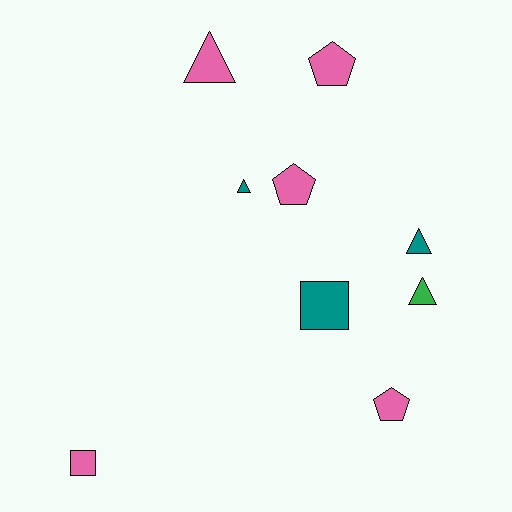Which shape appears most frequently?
Triangle, with 4 objects.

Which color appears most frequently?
Pink, with 5 objects.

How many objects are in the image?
There are 9 objects.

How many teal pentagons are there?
There are no teal pentagons.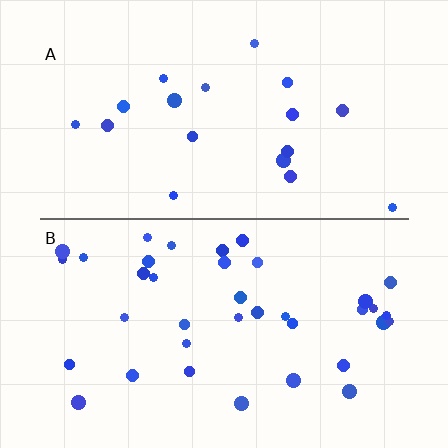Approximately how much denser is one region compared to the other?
Approximately 2.1× — region B over region A.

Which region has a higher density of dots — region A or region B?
B (the bottom).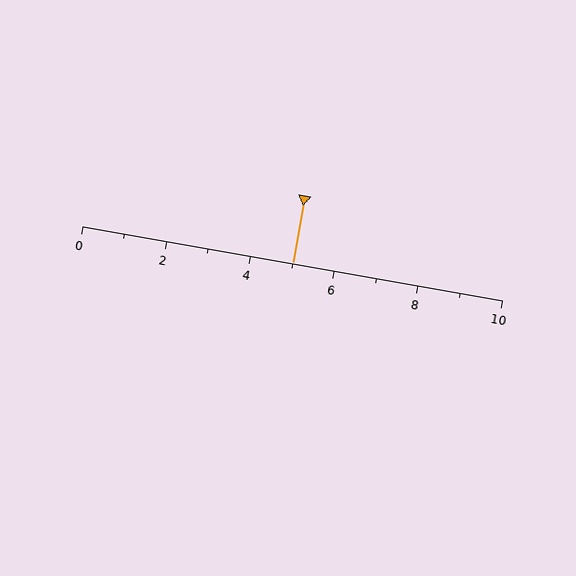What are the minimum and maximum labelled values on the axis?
The axis runs from 0 to 10.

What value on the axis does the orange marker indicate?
The marker indicates approximately 5.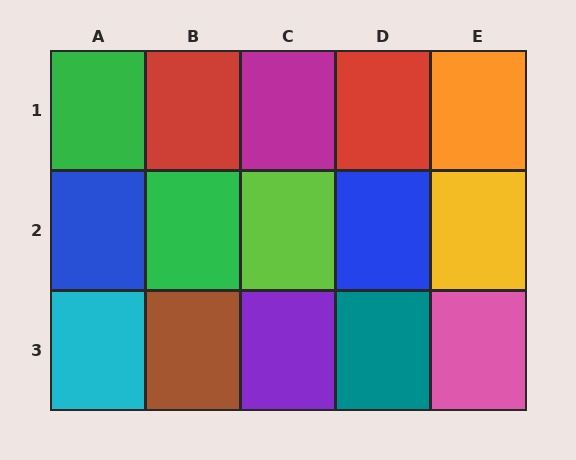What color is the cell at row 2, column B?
Green.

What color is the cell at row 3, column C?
Purple.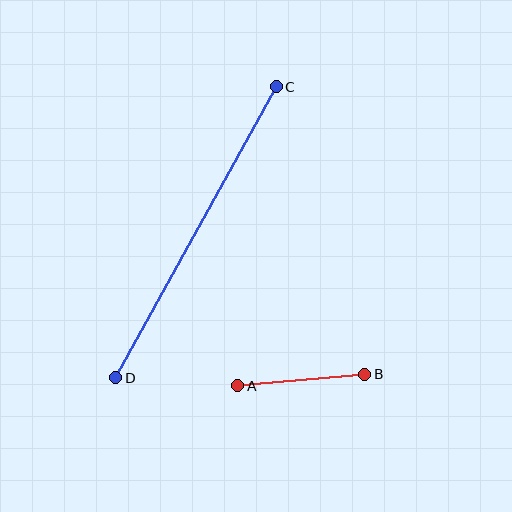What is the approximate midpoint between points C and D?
The midpoint is at approximately (196, 232) pixels.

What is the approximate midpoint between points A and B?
The midpoint is at approximately (301, 380) pixels.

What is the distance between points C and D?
The distance is approximately 333 pixels.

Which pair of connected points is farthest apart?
Points C and D are farthest apart.